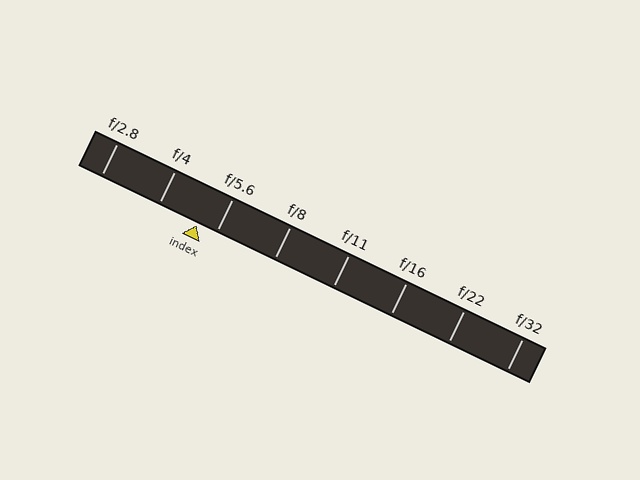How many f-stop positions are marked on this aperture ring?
There are 8 f-stop positions marked.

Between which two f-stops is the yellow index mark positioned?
The index mark is between f/4 and f/5.6.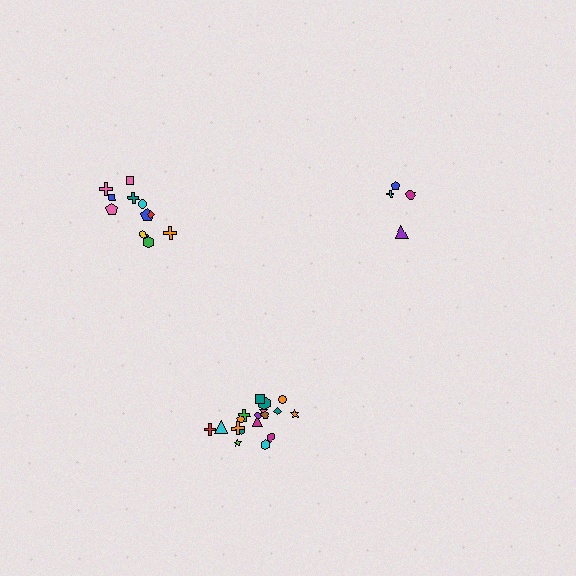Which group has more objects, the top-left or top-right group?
The top-left group.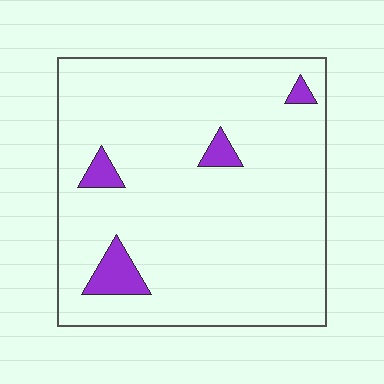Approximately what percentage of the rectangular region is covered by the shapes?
Approximately 5%.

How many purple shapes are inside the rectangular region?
4.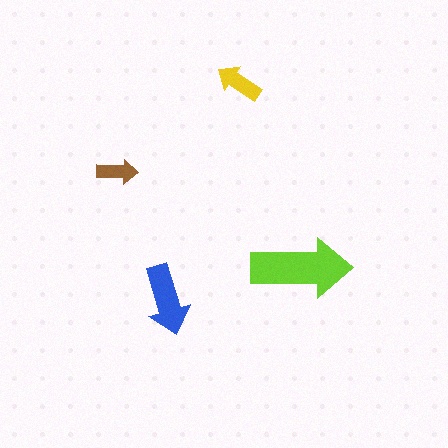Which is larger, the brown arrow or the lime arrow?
The lime one.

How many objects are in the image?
There are 4 objects in the image.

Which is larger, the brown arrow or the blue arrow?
The blue one.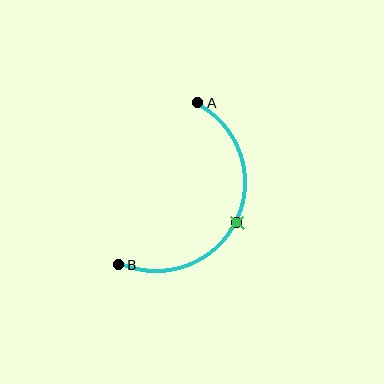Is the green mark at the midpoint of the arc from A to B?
Yes. The green mark lies on the arc at equal arc-length from both A and B — it is the arc midpoint.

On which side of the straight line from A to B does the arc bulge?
The arc bulges to the right of the straight line connecting A and B.